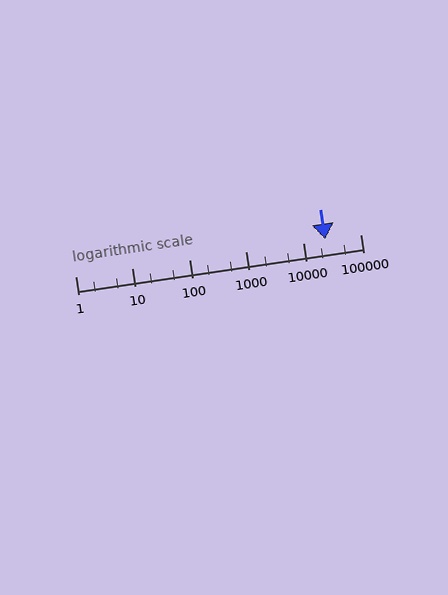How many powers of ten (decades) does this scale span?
The scale spans 5 decades, from 1 to 100000.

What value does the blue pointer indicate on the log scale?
The pointer indicates approximately 24000.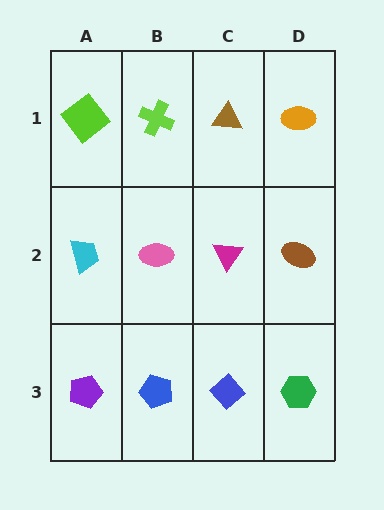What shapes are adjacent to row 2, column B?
A lime cross (row 1, column B), a blue pentagon (row 3, column B), a cyan trapezoid (row 2, column A), a magenta triangle (row 2, column C).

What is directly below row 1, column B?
A pink ellipse.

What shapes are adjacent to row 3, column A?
A cyan trapezoid (row 2, column A), a blue pentagon (row 3, column B).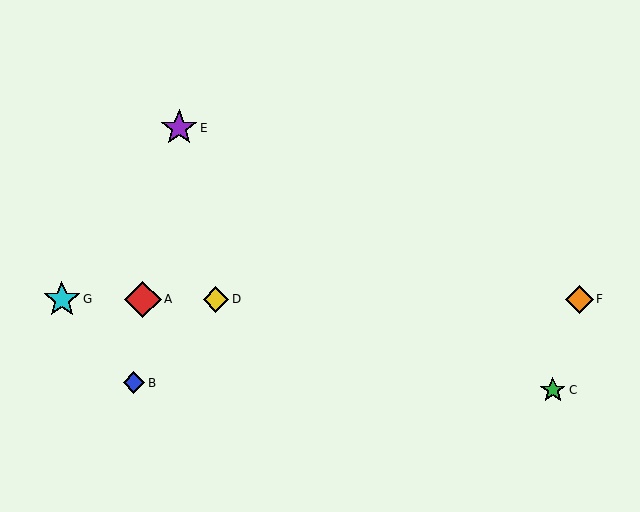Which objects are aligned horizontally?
Objects A, D, F, G are aligned horizontally.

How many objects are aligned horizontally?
4 objects (A, D, F, G) are aligned horizontally.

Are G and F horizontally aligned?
Yes, both are at y≈299.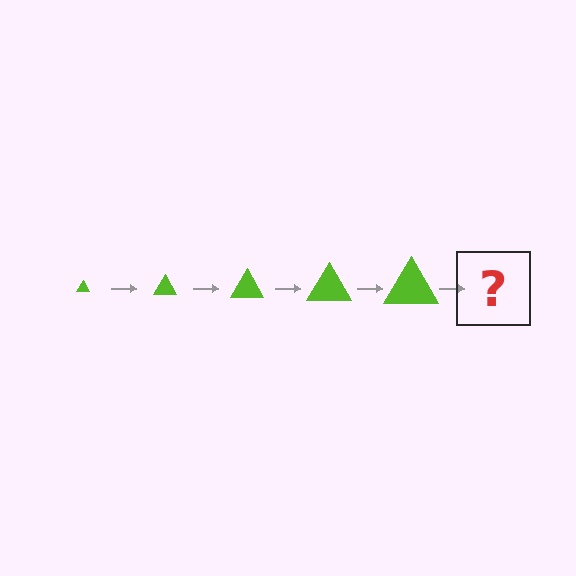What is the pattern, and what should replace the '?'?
The pattern is that the triangle gets progressively larger each step. The '?' should be a lime triangle, larger than the previous one.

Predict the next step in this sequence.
The next step is a lime triangle, larger than the previous one.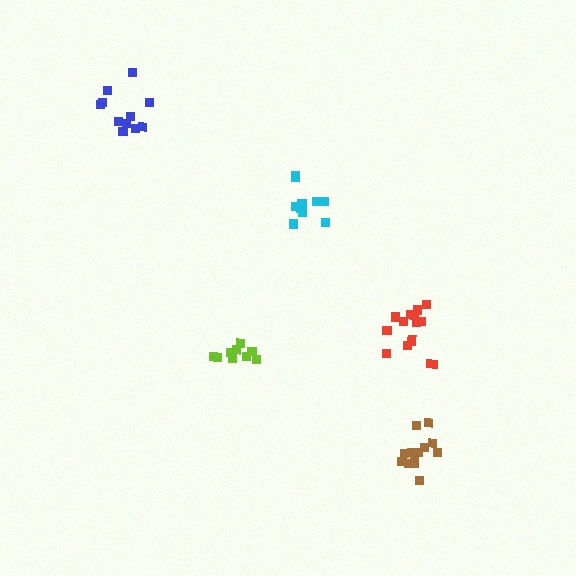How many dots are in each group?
Group 1: 11 dots, Group 2: 15 dots, Group 3: 9 dots, Group 4: 13 dots, Group 5: 11 dots (59 total).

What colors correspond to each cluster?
The clusters are colored: cyan, red, lime, brown, blue.